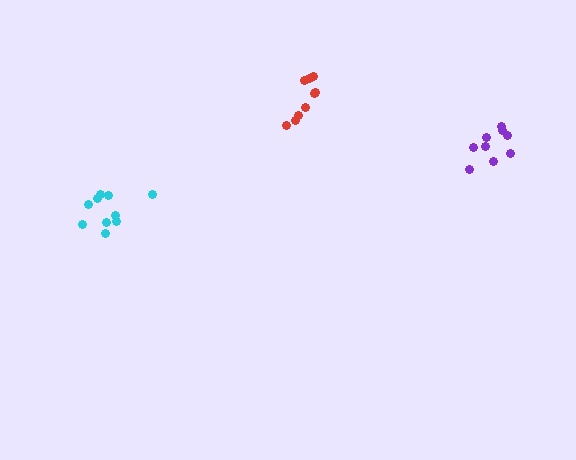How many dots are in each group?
Group 1: 9 dots, Group 2: 10 dots, Group 3: 9 dots (28 total).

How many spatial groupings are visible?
There are 3 spatial groupings.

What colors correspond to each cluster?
The clusters are colored: red, cyan, purple.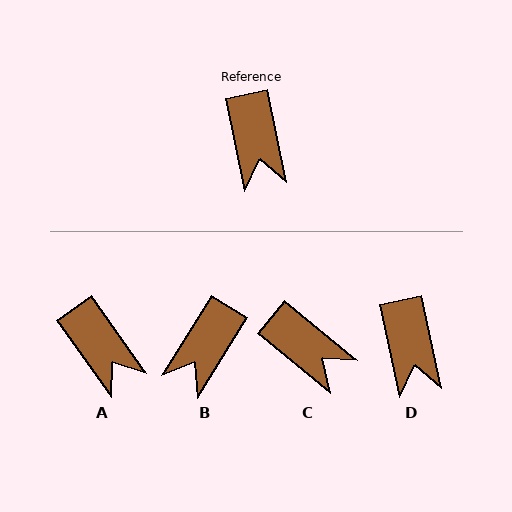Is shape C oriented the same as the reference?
No, it is off by about 39 degrees.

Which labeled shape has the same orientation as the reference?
D.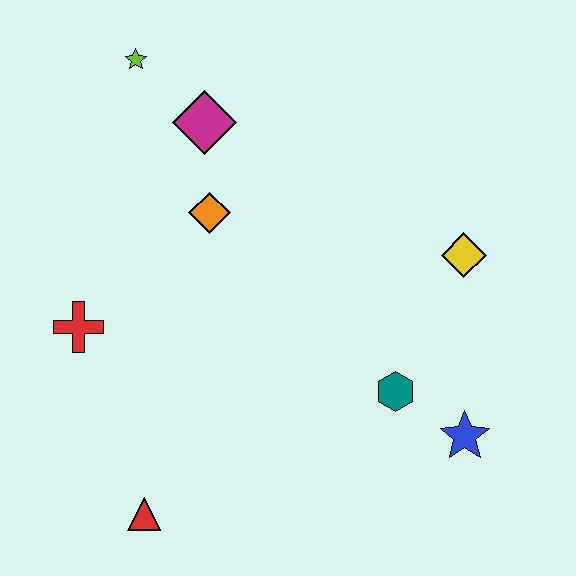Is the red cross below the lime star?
Yes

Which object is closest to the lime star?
The magenta diamond is closest to the lime star.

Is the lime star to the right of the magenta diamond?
No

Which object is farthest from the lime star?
The blue star is farthest from the lime star.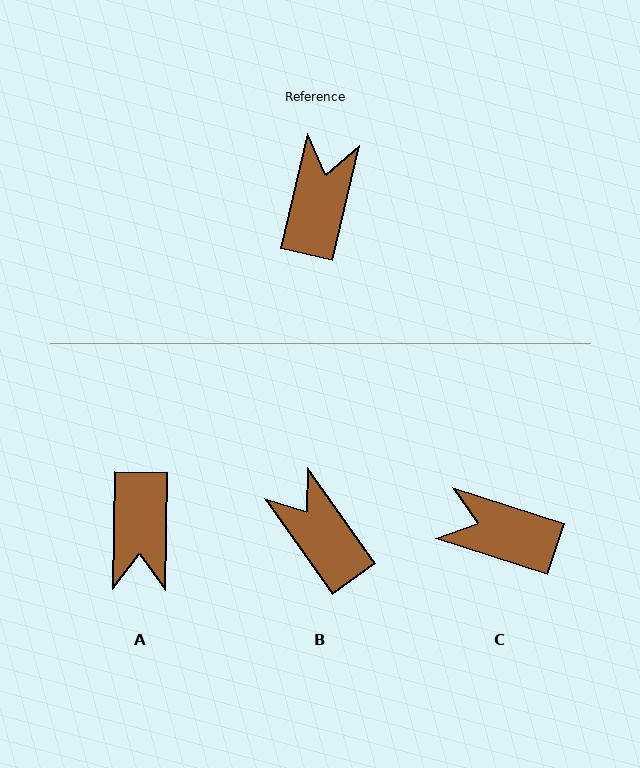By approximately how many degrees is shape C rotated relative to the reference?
Approximately 85 degrees counter-clockwise.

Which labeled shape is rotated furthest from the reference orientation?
A, about 168 degrees away.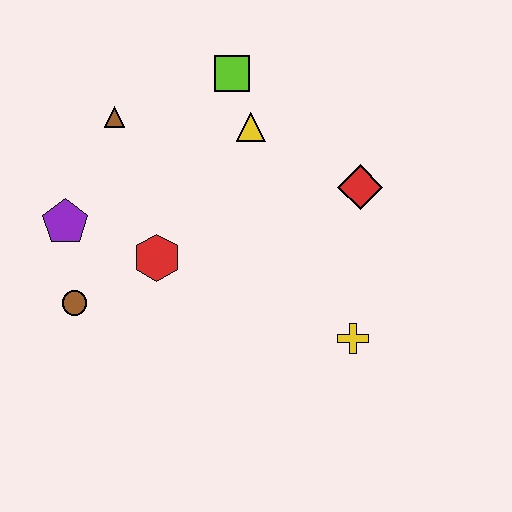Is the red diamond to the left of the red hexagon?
No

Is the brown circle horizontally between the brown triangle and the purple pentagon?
Yes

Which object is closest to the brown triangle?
The purple pentagon is closest to the brown triangle.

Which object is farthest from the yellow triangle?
The brown circle is farthest from the yellow triangle.